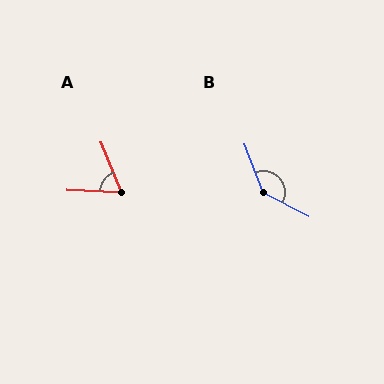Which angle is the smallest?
A, at approximately 65 degrees.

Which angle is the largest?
B, at approximately 138 degrees.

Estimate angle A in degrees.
Approximately 65 degrees.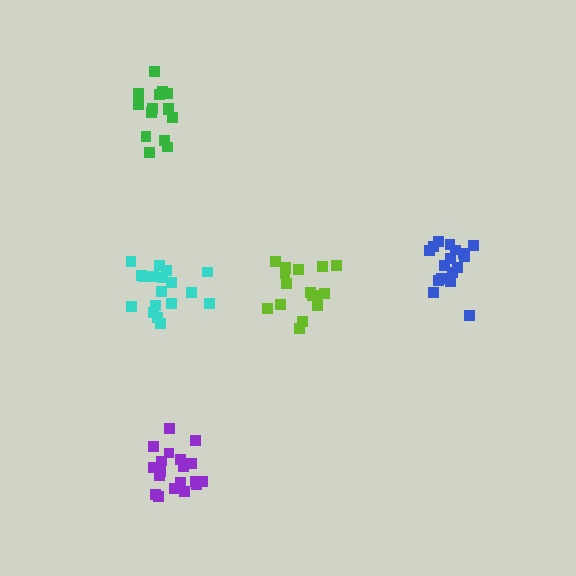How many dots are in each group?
Group 1: 19 dots, Group 2: 17 dots, Group 3: 17 dots, Group 4: 16 dots, Group 5: 18 dots (87 total).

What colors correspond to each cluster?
The clusters are colored: purple, blue, lime, green, cyan.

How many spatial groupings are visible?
There are 5 spatial groupings.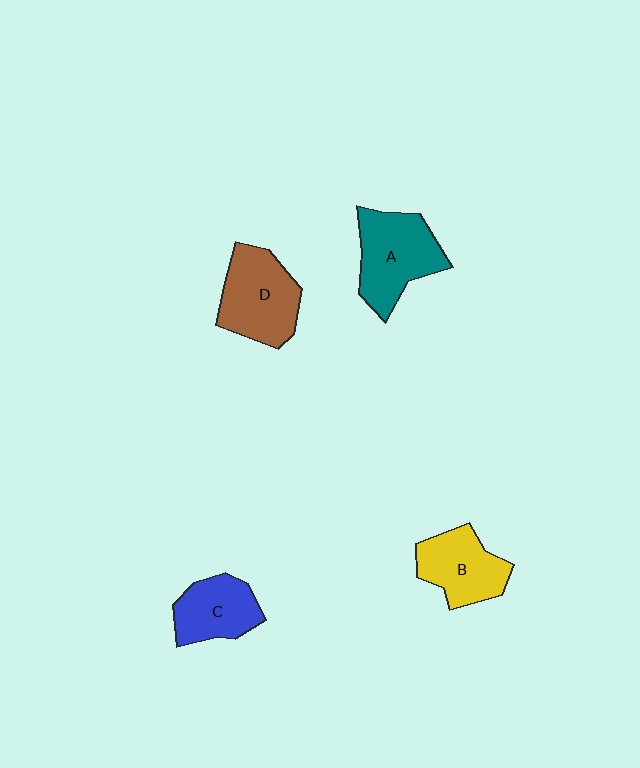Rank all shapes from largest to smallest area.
From largest to smallest: A (teal), D (brown), B (yellow), C (blue).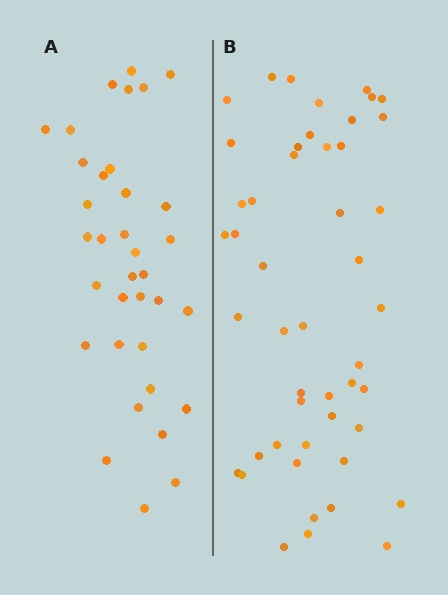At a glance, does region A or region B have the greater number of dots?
Region B (the right region) has more dots.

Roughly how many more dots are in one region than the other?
Region B has approximately 15 more dots than region A.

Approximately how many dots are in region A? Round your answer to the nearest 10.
About 40 dots. (The exact count is 35, which rounds to 40.)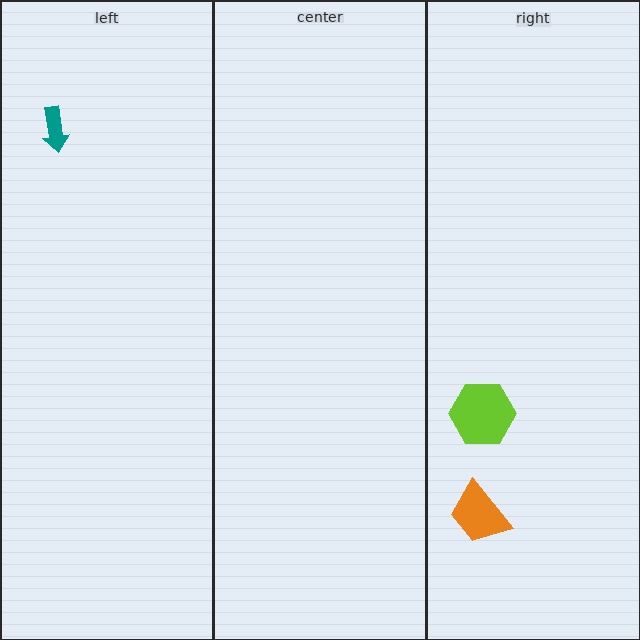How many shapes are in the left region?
1.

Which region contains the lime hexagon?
The right region.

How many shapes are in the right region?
2.